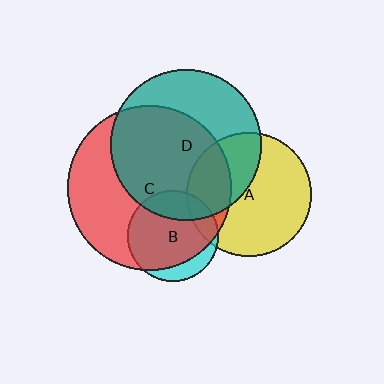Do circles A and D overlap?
Yes.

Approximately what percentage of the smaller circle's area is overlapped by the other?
Approximately 35%.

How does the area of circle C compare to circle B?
Approximately 3.3 times.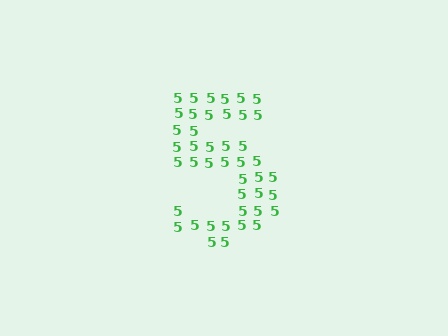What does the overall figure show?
The overall figure shows the digit 5.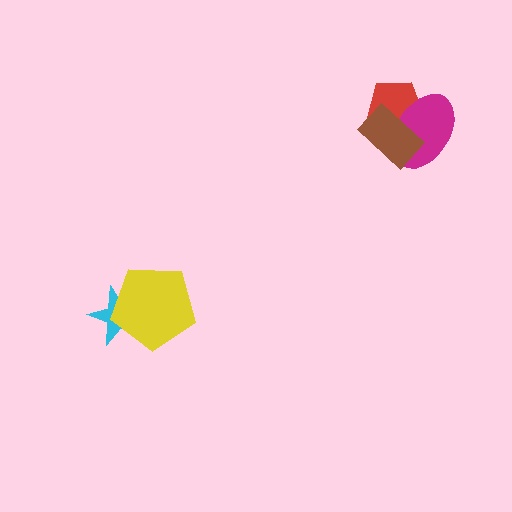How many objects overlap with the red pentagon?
2 objects overlap with the red pentagon.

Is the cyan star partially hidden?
Yes, it is partially covered by another shape.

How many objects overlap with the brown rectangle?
2 objects overlap with the brown rectangle.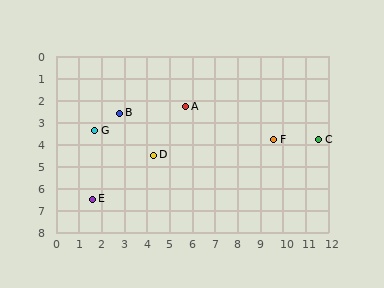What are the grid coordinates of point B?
Point B is at approximately (2.8, 2.6).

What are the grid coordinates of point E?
Point E is at approximately (1.6, 6.5).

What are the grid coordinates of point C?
Point C is at approximately (11.6, 3.8).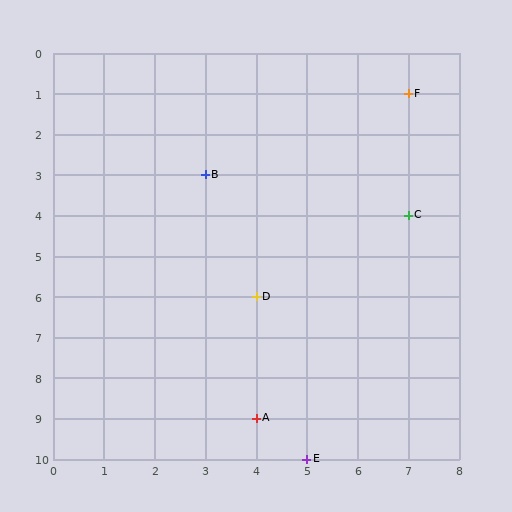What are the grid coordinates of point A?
Point A is at grid coordinates (4, 9).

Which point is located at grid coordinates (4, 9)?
Point A is at (4, 9).